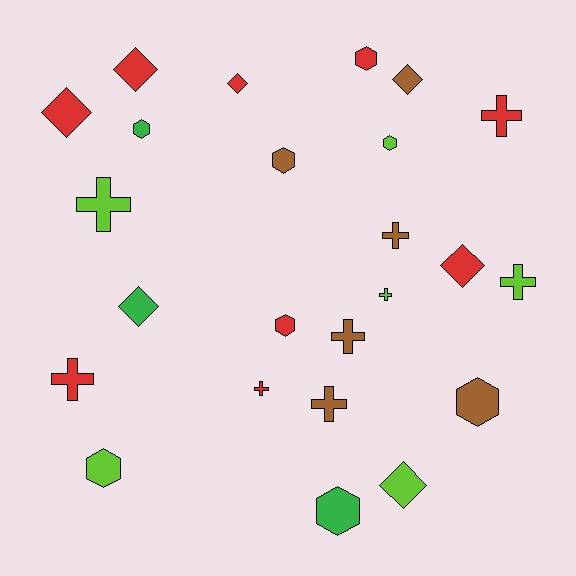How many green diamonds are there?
There is 1 green diamond.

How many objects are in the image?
There are 24 objects.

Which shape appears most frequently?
Cross, with 9 objects.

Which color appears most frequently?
Red, with 9 objects.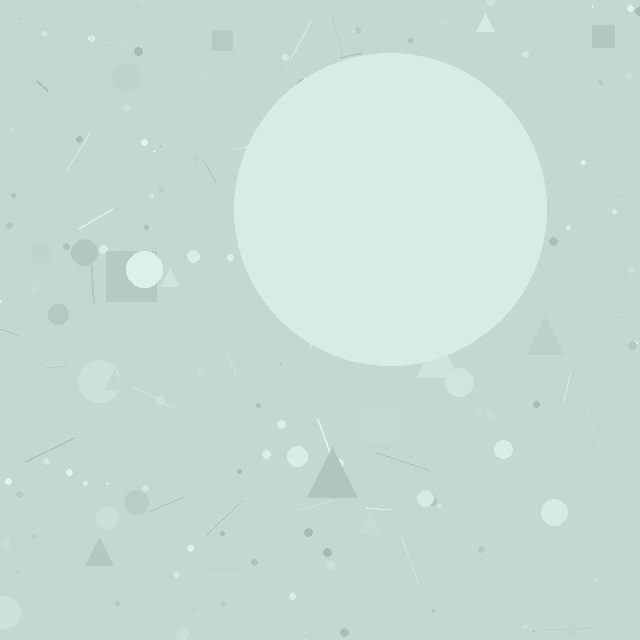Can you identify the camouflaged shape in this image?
The camouflaged shape is a circle.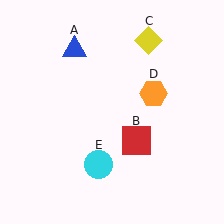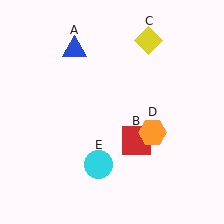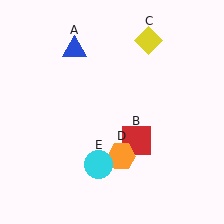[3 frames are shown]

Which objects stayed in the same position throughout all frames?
Blue triangle (object A) and red square (object B) and yellow diamond (object C) and cyan circle (object E) remained stationary.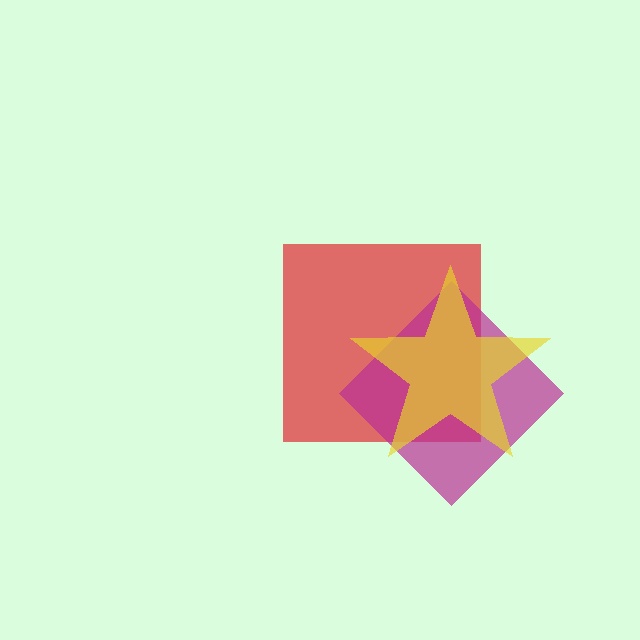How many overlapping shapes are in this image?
There are 3 overlapping shapes in the image.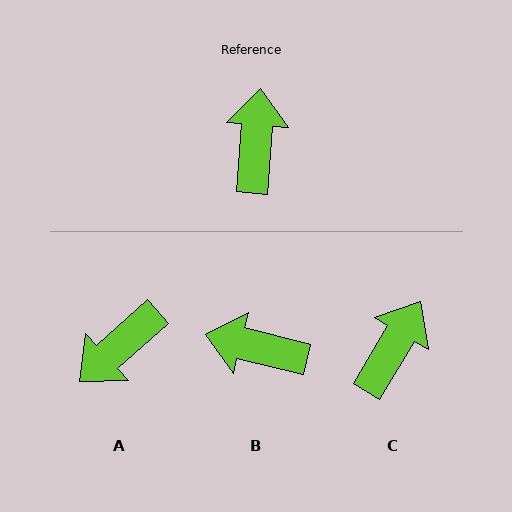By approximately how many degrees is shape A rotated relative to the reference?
Approximately 137 degrees counter-clockwise.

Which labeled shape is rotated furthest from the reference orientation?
A, about 137 degrees away.